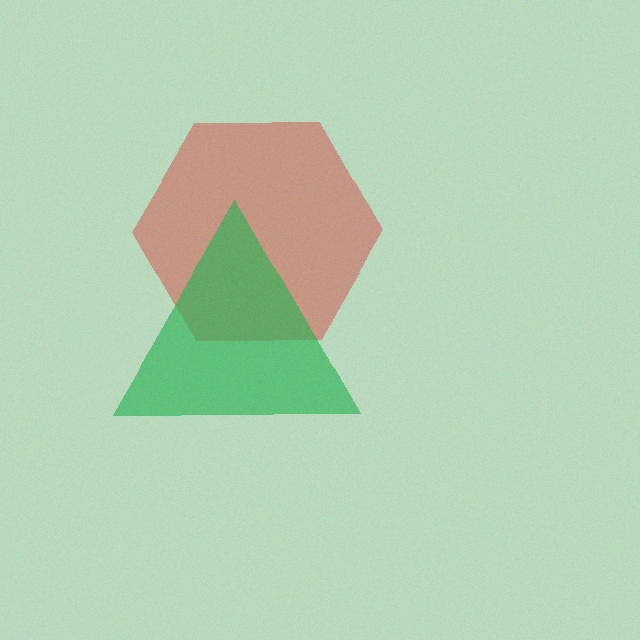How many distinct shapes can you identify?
There are 2 distinct shapes: a red hexagon, a green triangle.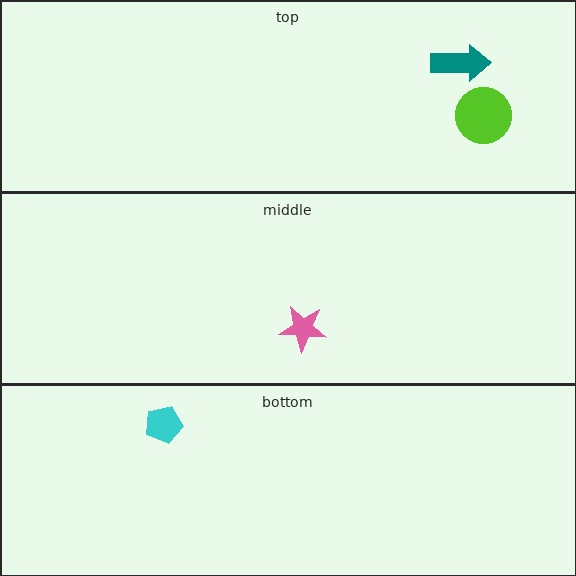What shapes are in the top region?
The teal arrow, the lime circle.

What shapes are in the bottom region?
The cyan pentagon.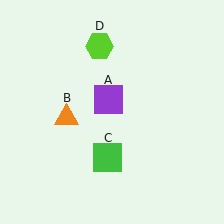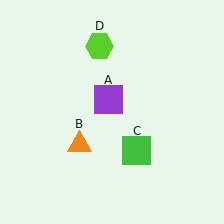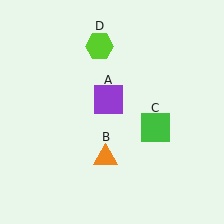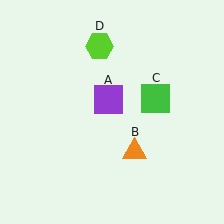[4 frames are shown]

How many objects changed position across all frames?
2 objects changed position: orange triangle (object B), green square (object C).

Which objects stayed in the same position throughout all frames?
Purple square (object A) and lime hexagon (object D) remained stationary.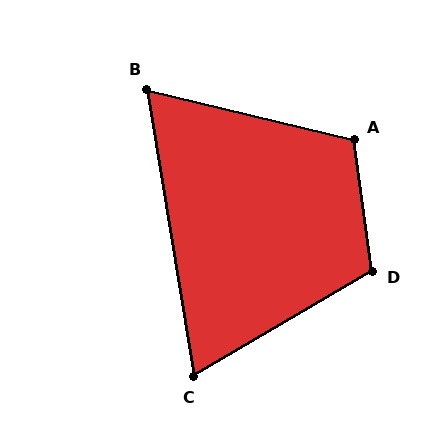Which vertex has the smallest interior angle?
B, at approximately 67 degrees.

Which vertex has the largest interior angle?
D, at approximately 113 degrees.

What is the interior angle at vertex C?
Approximately 69 degrees (acute).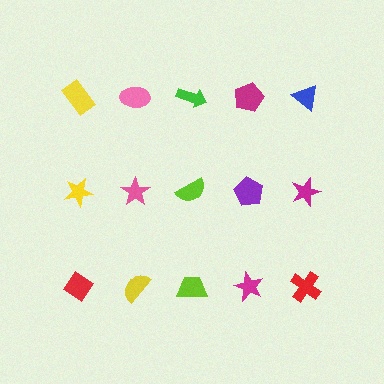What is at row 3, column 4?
A magenta star.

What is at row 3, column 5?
A red cross.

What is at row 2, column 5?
A magenta star.